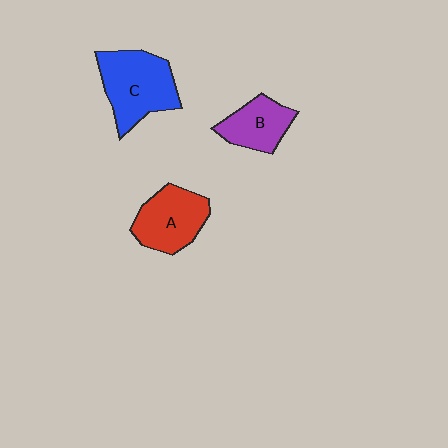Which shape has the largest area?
Shape C (blue).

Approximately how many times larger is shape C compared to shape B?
Approximately 1.6 times.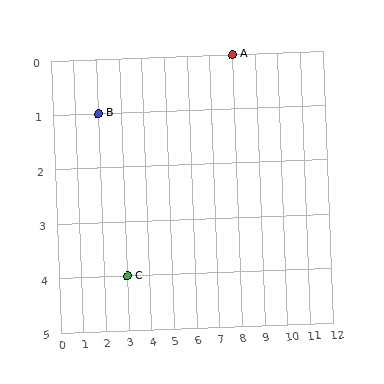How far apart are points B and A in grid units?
Points B and A are 6 columns and 1 row apart (about 6.1 grid units diagonally).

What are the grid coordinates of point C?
Point C is at grid coordinates (3, 4).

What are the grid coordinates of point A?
Point A is at grid coordinates (8, 0).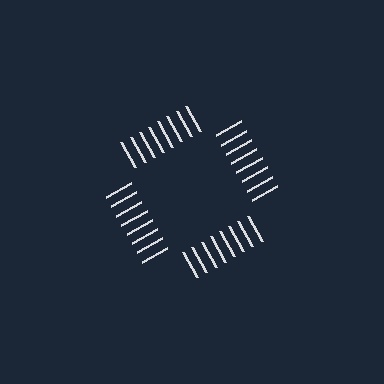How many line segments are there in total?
32 — 8 along each of the 4 edges.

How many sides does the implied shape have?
4 sides — the line-ends trace a square.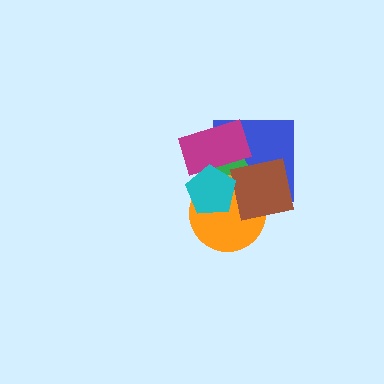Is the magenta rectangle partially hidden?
Yes, it is partially covered by another shape.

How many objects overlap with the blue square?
5 objects overlap with the blue square.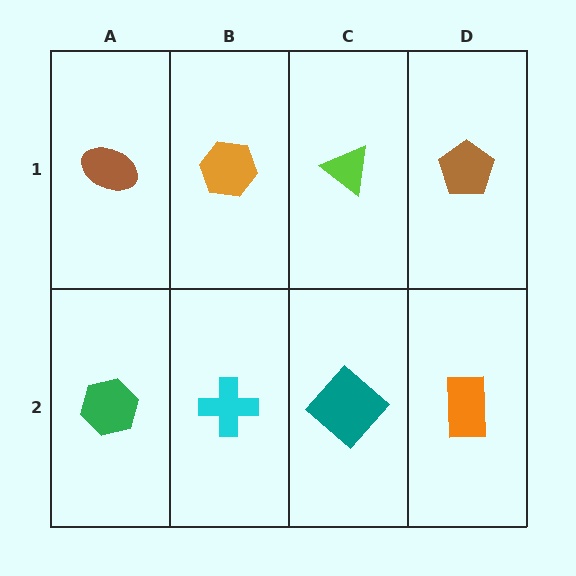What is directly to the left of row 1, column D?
A lime triangle.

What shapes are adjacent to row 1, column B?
A cyan cross (row 2, column B), a brown ellipse (row 1, column A), a lime triangle (row 1, column C).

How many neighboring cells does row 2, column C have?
3.